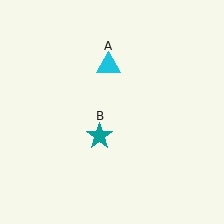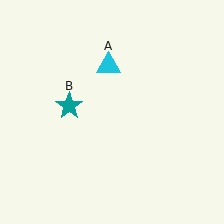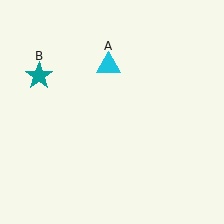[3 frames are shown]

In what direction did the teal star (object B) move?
The teal star (object B) moved up and to the left.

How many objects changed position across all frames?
1 object changed position: teal star (object B).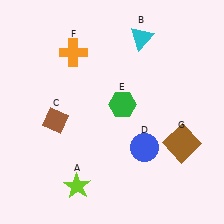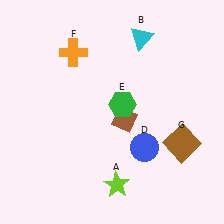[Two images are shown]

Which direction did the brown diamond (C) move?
The brown diamond (C) moved right.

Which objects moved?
The objects that moved are: the lime star (A), the brown diamond (C).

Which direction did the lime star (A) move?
The lime star (A) moved right.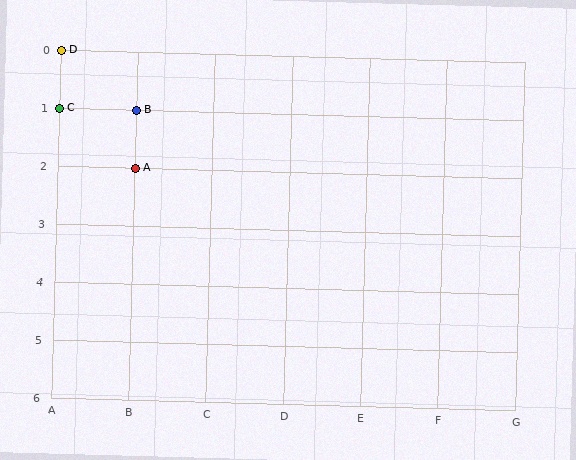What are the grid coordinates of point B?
Point B is at grid coordinates (B, 1).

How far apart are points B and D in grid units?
Points B and D are 1 column and 1 row apart (about 1.4 grid units diagonally).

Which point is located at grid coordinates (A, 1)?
Point C is at (A, 1).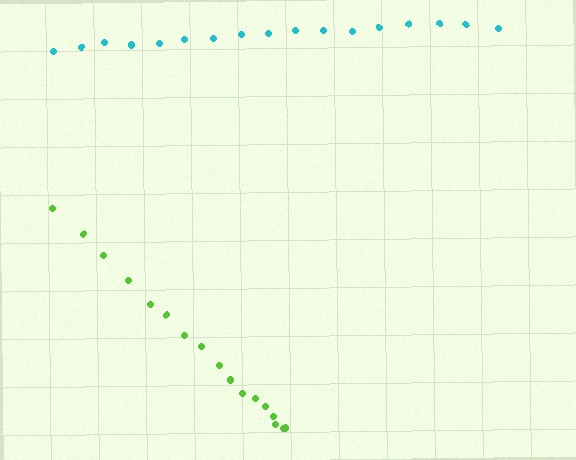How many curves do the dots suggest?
There are 2 distinct paths.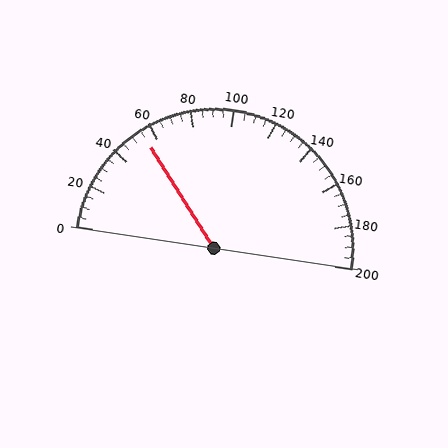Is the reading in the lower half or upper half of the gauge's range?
The reading is in the lower half of the range (0 to 200).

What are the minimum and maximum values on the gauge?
The gauge ranges from 0 to 200.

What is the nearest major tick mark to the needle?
The nearest major tick mark is 60.